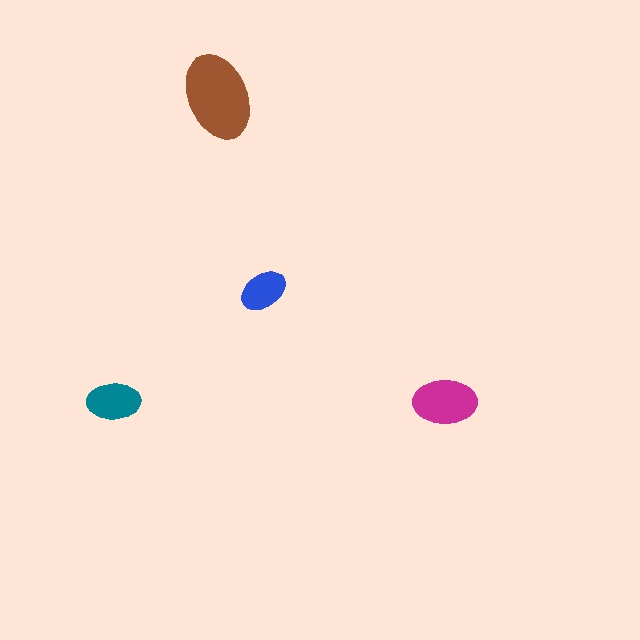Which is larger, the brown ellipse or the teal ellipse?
The brown one.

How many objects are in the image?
There are 4 objects in the image.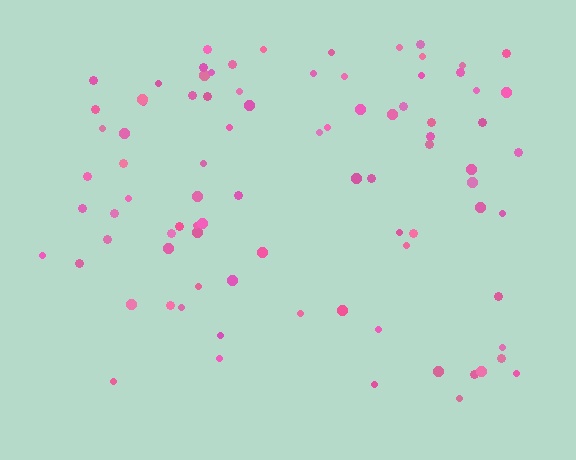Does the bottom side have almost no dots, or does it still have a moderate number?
Still a moderate number, just noticeably fewer than the top.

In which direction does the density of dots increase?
From bottom to top, with the top side densest.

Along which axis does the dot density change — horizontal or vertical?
Vertical.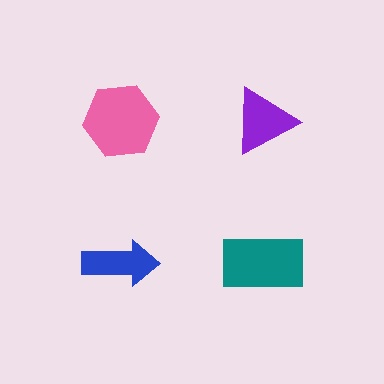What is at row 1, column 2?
A purple triangle.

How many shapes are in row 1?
2 shapes.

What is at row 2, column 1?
A blue arrow.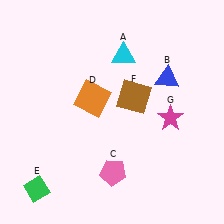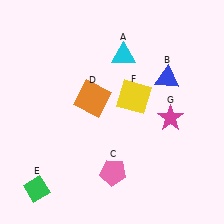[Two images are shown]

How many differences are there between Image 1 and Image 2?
There is 1 difference between the two images.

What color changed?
The square (F) changed from brown in Image 1 to yellow in Image 2.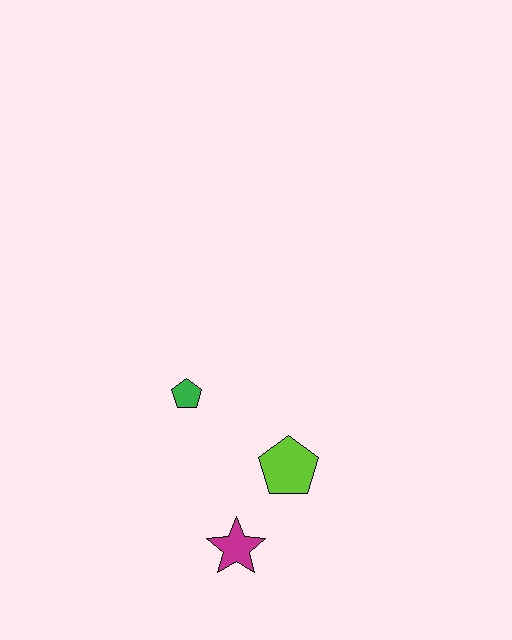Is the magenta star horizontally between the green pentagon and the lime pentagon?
Yes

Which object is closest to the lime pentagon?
The magenta star is closest to the lime pentagon.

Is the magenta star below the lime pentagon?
Yes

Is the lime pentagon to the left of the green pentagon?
No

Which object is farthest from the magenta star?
The green pentagon is farthest from the magenta star.